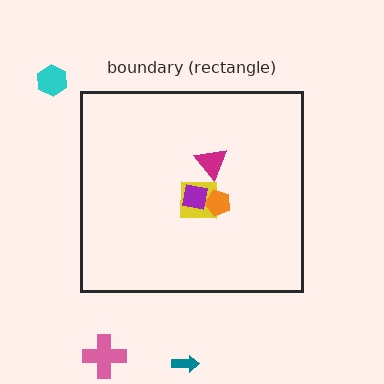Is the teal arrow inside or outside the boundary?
Outside.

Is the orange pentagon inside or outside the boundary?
Inside.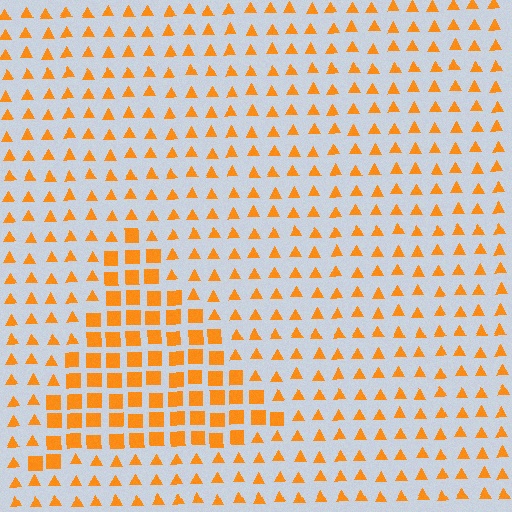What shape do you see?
I see a triangle.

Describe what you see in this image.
The image is filled with small orange elements arranged in a uniform grid. A triangle-shaped region contains squares, while the surrounding area contains triangles. The boundary is defined purely by the change in element shape.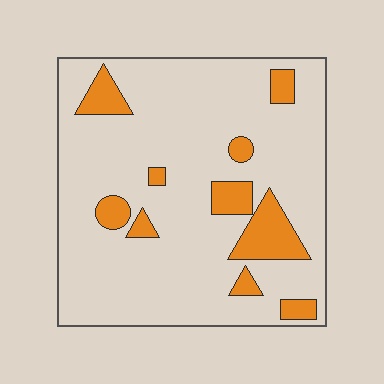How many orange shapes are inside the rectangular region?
10.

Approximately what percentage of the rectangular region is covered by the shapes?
Approximately 15%.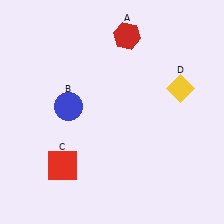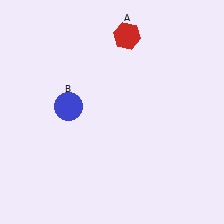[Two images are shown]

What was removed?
The yellow diamond (D), the red square (C) were removed in Image 2.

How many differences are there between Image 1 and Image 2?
There are 2 differences between the two images.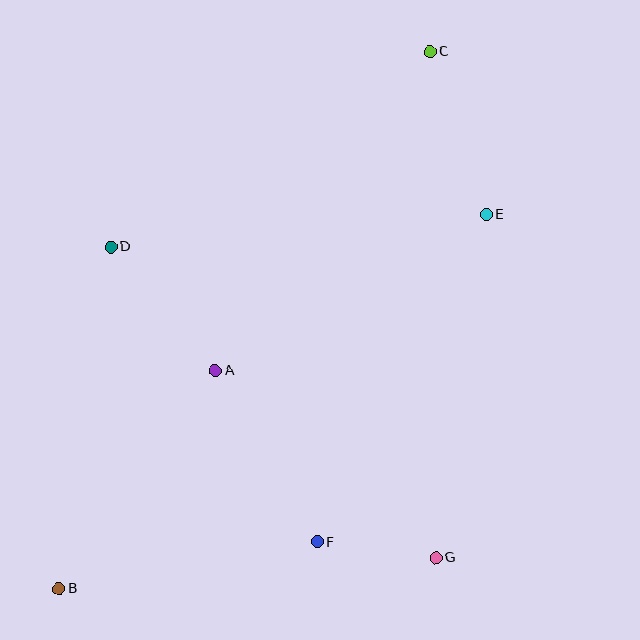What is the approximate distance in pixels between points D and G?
The distance between D and G is approximately 450 pixels.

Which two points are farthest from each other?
Points B and C are farthest from each other.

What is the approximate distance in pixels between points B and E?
The distance between B and E is approximately 567 pixels.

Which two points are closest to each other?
Points F and G are closest to each other.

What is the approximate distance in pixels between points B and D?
The distance between B and D is approximately 346 pixels.